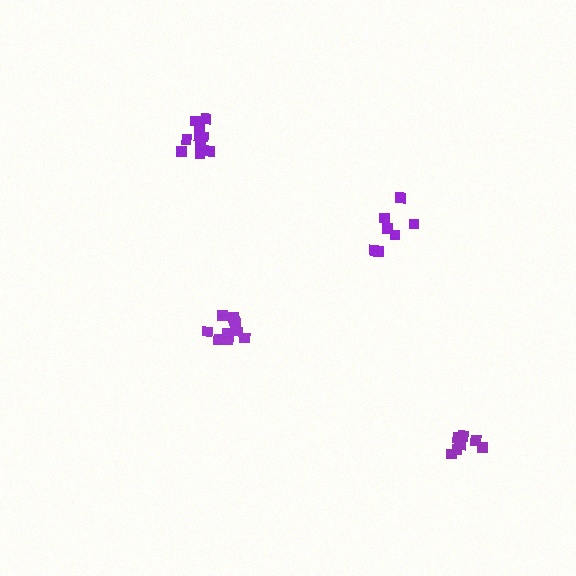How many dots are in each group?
Group 1: 10 dots, Group 2: 7 dots, Group 3: 11 dots, Group 4: 8 dots (36 total).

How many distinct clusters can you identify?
There are 4 distinct clusters.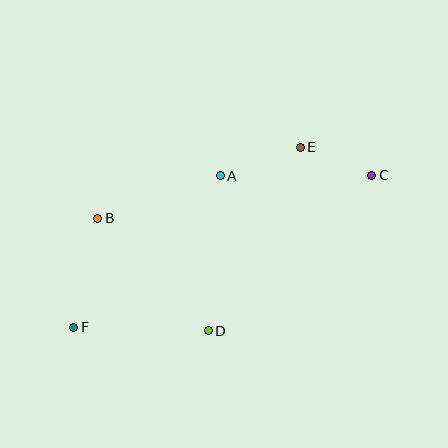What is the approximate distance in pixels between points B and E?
The distance between B and E is approximately 215 pixels.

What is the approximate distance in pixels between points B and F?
The distance between B and F is approximately 112 pixels.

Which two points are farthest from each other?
Points C and F are farthest from each other.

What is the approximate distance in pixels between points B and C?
The distance between B and C is approximately 277 pixels.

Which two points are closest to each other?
Points C and E are closest to each other.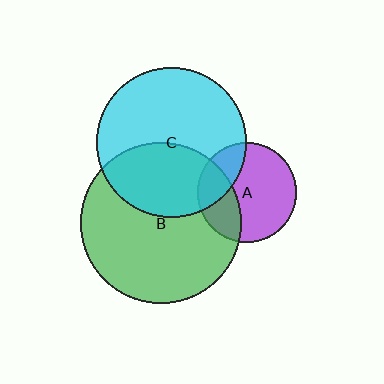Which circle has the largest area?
Circle B (green).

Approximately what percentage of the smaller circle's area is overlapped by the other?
Approximately 40%.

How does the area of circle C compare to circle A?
Approximately 2.3 times.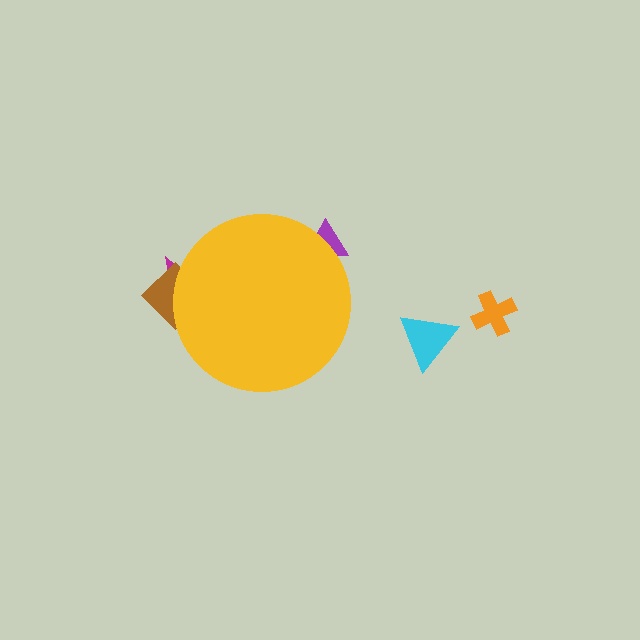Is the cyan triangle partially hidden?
No, the cyan triangle is fully visible.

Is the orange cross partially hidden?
No, the orange cross is fully visible.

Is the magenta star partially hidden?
Yes, the magenta star is partially hidden behind the yellow circle.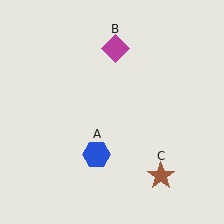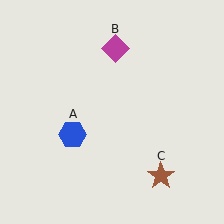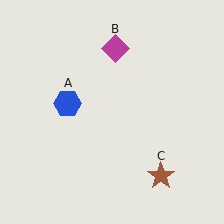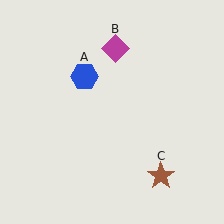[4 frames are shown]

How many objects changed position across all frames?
1 object changed position: blue hexagon (object A).